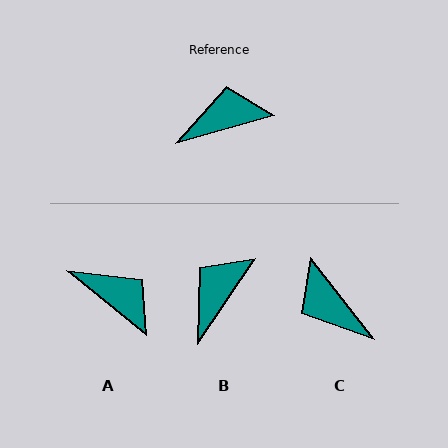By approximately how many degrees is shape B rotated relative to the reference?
Approximately 40 degrees counter-clockwise.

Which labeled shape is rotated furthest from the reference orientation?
C, about 112 degrees away.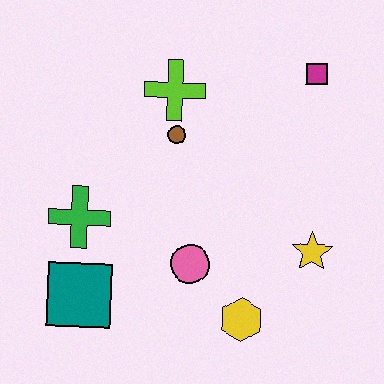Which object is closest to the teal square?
The green cross is closest to the teal square.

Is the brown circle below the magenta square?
Yes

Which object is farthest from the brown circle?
The yellow hexagon is farthest from the brown circle.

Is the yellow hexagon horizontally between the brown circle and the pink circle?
No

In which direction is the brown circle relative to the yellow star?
The brown circle is to the left of the yellow star.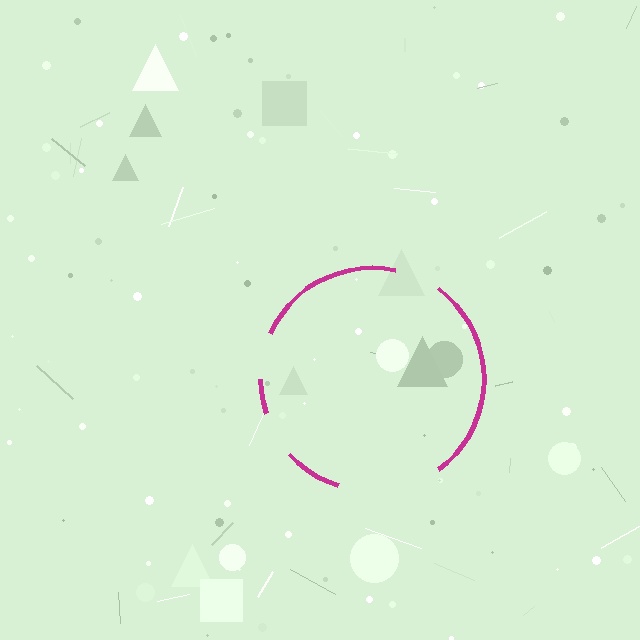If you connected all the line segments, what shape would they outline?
They would outline a circle.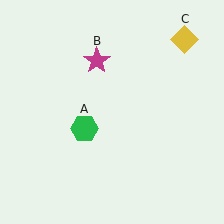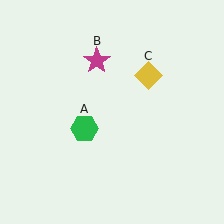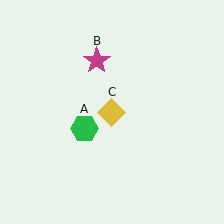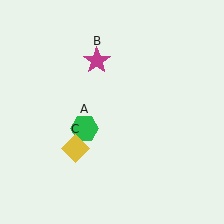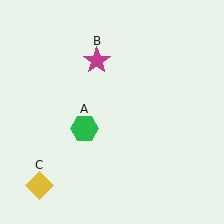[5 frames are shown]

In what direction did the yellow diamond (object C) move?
The yellow diamond (object C) moved down and to the left.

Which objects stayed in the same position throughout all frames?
Green hexagon (object A) and magenta star (object B) remained stationary.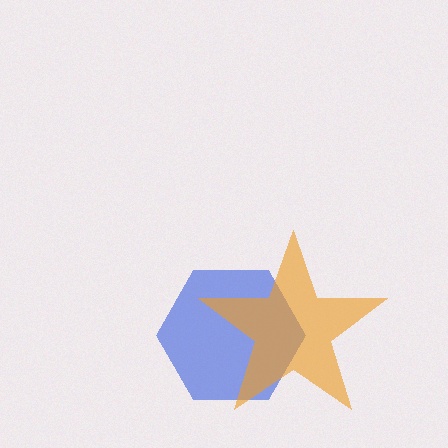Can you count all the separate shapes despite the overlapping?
Yes, there are 2 separate shapes.